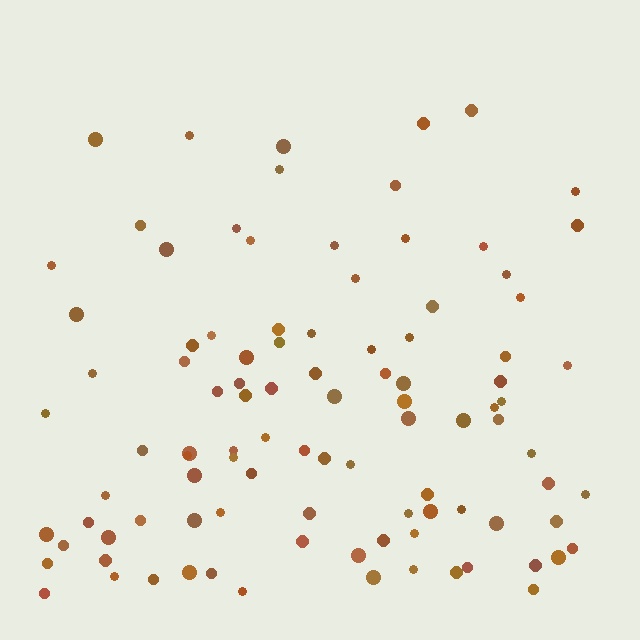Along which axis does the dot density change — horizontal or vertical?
Vertical.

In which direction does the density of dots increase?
From top to bottom, with the bottom side densest.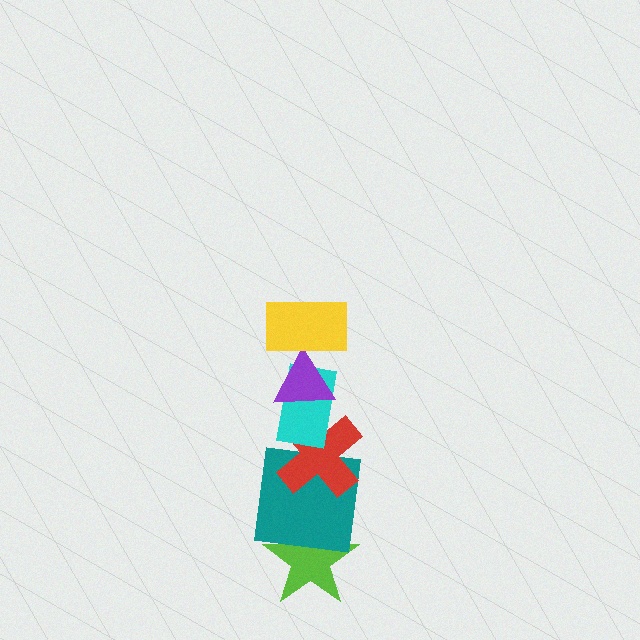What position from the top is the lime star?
The lime star is 6th from the top.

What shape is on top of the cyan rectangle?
The purple triangle is on top of the cyan rectangle.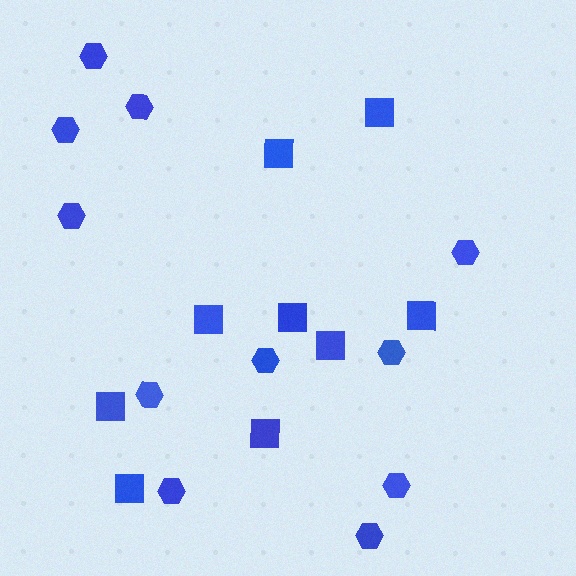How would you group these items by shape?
There are 2 groups: one group of hexagons (11) and one group of squares (9).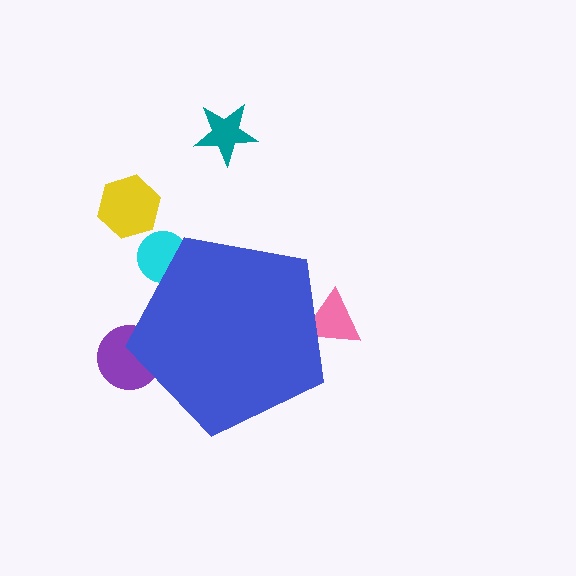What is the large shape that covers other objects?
A blue pentagon.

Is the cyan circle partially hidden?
Yes, the cyan circle is partially hidden behind the blue pentagon.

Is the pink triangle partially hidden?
Yes, the pink triangle is partially hidden behind the blue pentagon.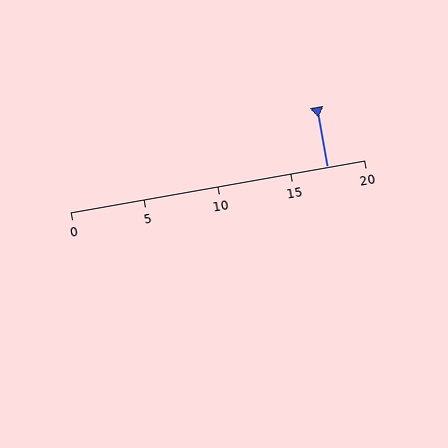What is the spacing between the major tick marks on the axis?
The major ticks are spaced 5 apart.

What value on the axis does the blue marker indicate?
The marker indicates approximately 17.5.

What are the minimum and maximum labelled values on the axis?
The axis runs from 0 to 20.